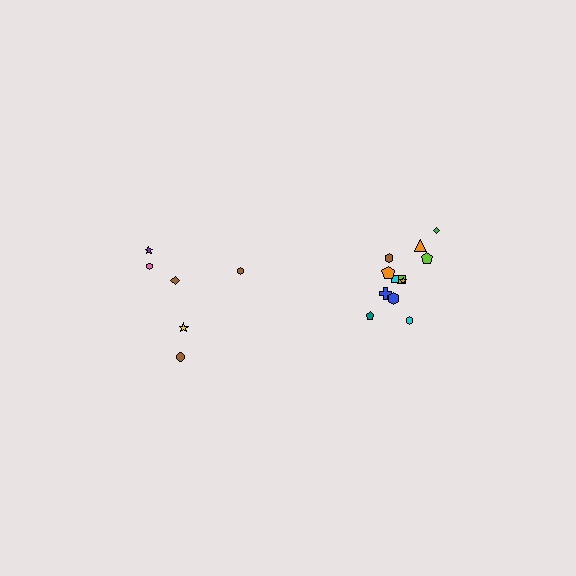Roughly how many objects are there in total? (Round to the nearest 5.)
Roughly 20 objects in total.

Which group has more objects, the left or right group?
The right group.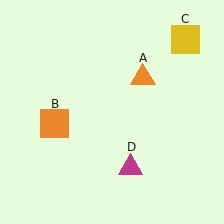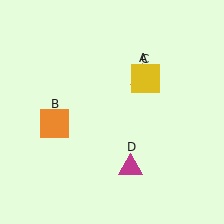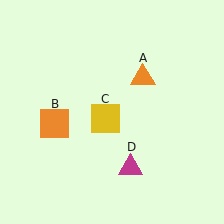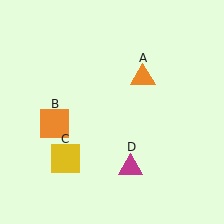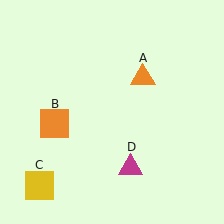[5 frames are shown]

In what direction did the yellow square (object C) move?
The yellow square (object C) moved down and to the left.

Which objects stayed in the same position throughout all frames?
Orange triangle (object A) and orange square (object B) and magenta triangle (object D) remained stationary.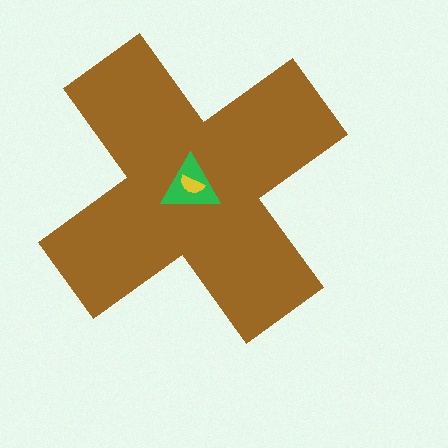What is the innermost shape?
The yellow semicircle.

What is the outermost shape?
The brown cross.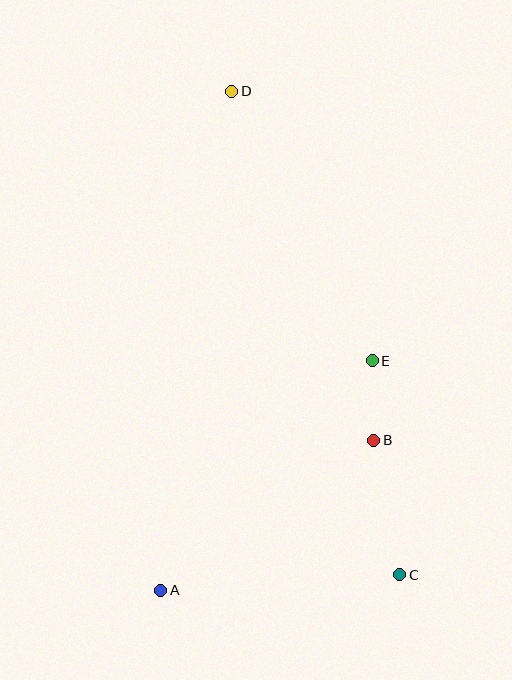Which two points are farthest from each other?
Points C and D are farthest from each other.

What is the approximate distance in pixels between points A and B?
The distance between A and B is approximately 260 pixels.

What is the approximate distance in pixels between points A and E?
The distance between A and E is approximately 312 pixels.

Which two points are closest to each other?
Points B and E are closest to each other.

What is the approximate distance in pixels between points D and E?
The distance between D and E is approximately 304 pixels.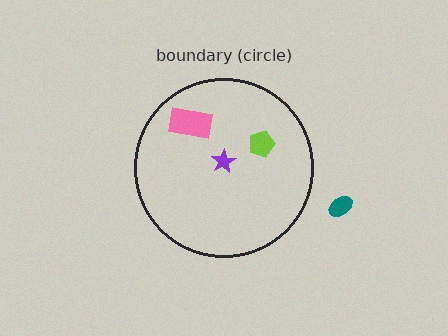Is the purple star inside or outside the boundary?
Inside.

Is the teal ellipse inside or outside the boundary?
Outside.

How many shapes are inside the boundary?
3 inside, 1 outside.